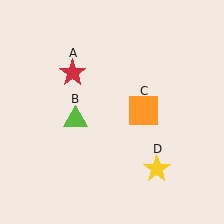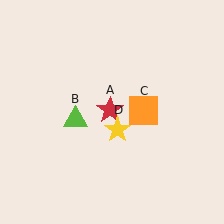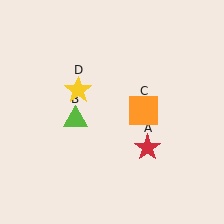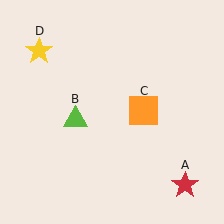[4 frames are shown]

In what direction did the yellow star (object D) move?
The yellow star (object D) moved up and to the left.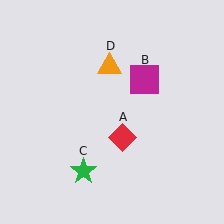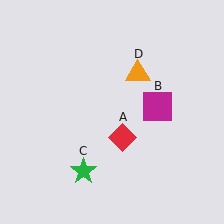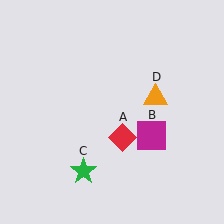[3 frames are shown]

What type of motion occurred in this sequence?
The magenta square (object B), orange triangle (object D) rotated clockwise around the center of the scene.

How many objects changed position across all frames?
2 objects changed position: magenta square (object B), orange triangle (object D).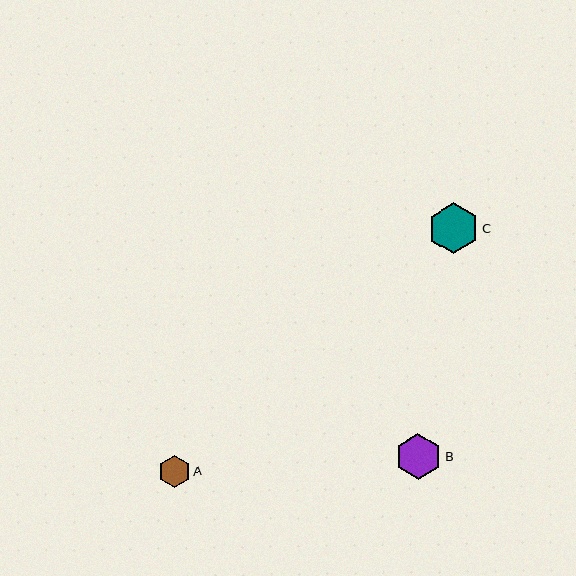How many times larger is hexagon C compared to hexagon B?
Hexagon C is approximately 1.1 times the size of hexagon B.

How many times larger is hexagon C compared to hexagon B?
Hexagon C is approximately 1.1 times the size of hexagon B.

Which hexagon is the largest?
Hexagon C is the largest with a size of approximately 51 pixels.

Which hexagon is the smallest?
Hexagon A is the smallest with a size of approximately 32 pixels.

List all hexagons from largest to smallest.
From largest to smallest: C, B, A.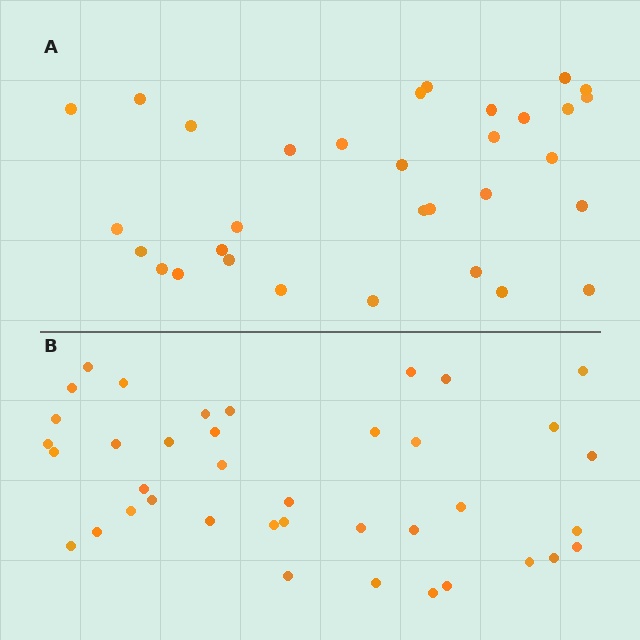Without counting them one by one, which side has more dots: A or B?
Region B (the bottom region) has more dots.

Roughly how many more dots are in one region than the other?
Region B has roughly 8 or so more dots than region A.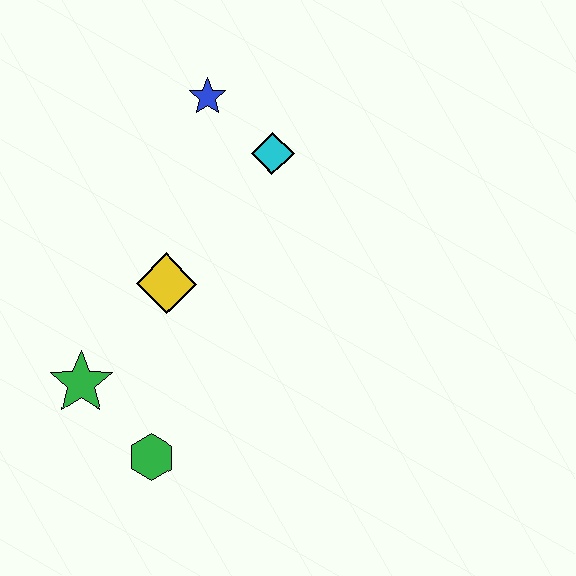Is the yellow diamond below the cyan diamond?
Yes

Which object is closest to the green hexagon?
The green star is closest to the green hexagon.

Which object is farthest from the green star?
The blue star is farthest from the green star.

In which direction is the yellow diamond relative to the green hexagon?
The yellow diamond is above the green hexagon.